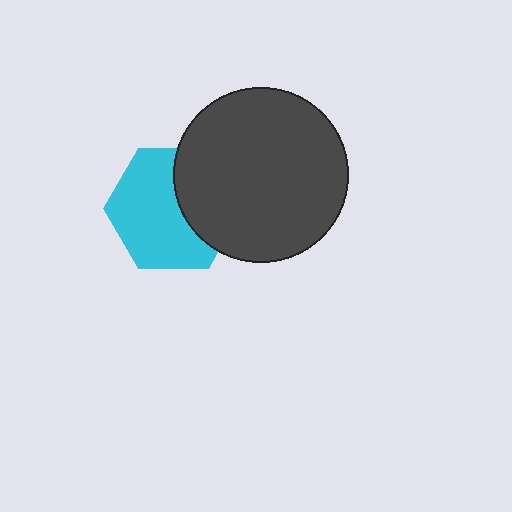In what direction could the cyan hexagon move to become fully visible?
The cyan hexagon could move left. That would shift it out from behind the dark gray circle entirely.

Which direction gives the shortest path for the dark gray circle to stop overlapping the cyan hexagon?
Moving right gives the shortest separation.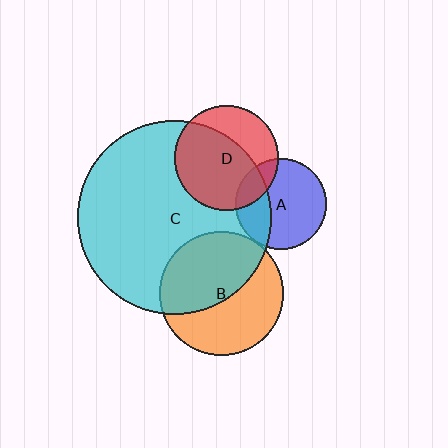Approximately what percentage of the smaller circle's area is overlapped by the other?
Approximately 5%.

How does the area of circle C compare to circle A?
Approximately 4.5 times.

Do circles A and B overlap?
Yes.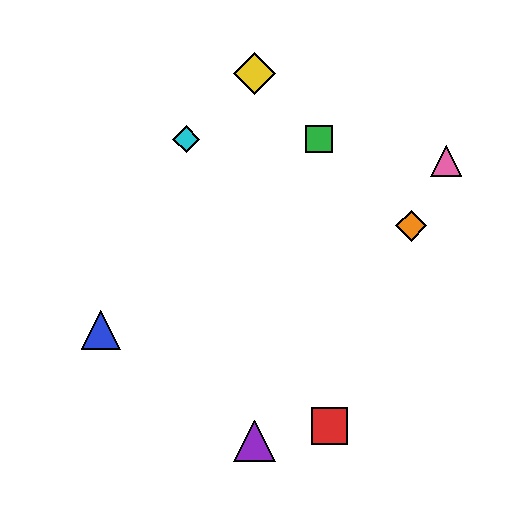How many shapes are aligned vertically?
2 shapes (the yellow diamond, the purple triangle) are aligned vertically.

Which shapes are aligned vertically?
The yellow diamond, the purple triangle are aligned vertically.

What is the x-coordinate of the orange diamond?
The orange diamond is at x≈411.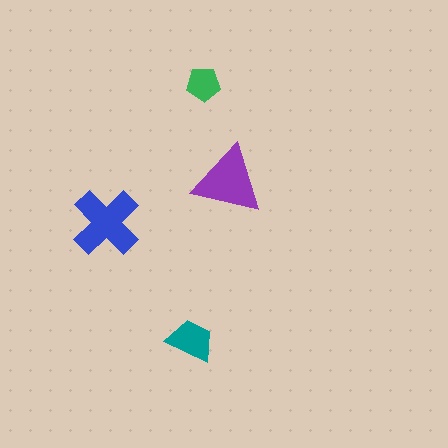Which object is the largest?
The blue cross.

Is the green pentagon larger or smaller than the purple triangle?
Smaller.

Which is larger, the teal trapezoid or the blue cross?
The blue cross.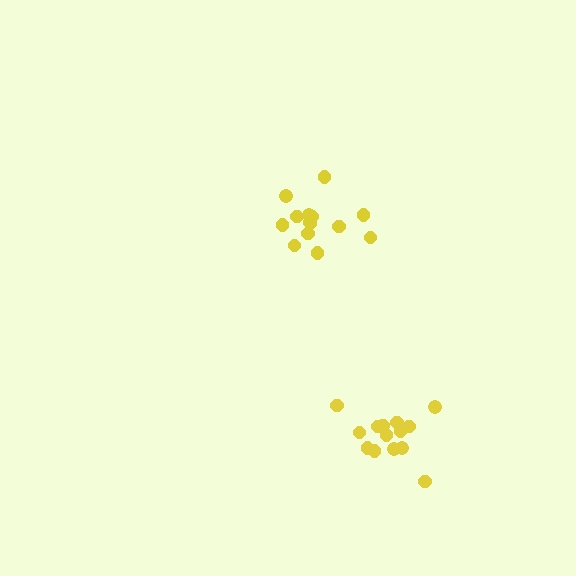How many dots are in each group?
Group 1: 14 dots, Group 2: 14 dots (28 total).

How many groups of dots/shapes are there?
There are 2 groups.